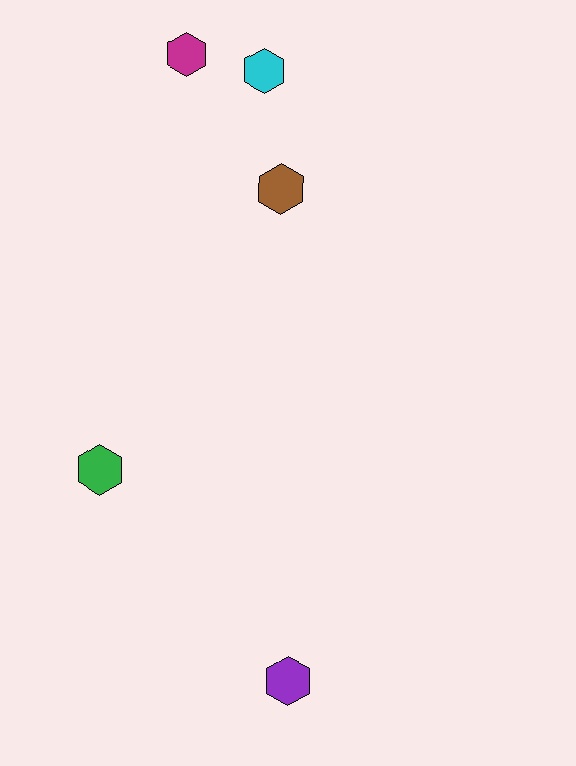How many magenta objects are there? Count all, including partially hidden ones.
There is 1 magenta object.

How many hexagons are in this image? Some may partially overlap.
There are 5 hexagons.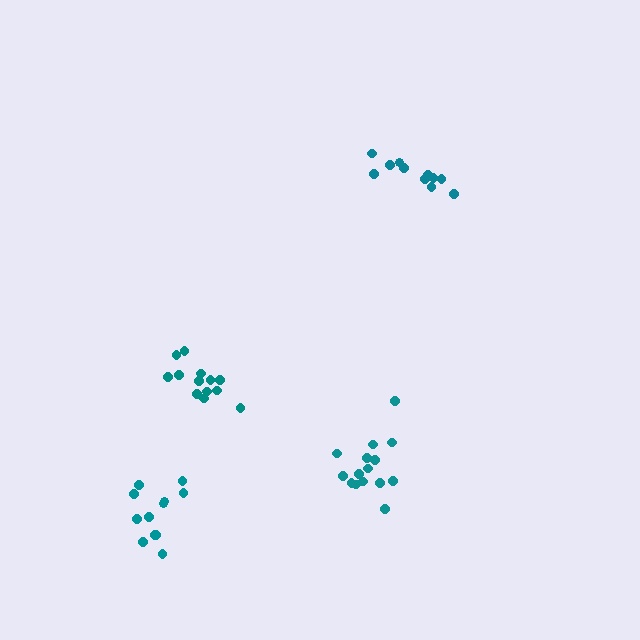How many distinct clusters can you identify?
There are 4 distinct clusters.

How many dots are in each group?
Group 1: 12 dots, Group 2: 11 dots, Group 3: 13 dots, Group 4: 15 dots (51 total).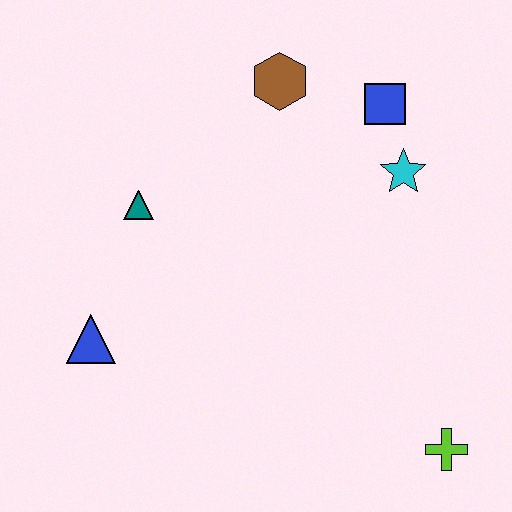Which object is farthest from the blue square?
The blue triangle is farthest from the blue square.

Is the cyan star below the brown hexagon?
Yes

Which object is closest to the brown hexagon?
The blue square is closest to the brown hexagon.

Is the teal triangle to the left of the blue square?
Yes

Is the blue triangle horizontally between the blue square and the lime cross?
No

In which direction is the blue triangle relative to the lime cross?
The blue triangle is to the left of the lime cross.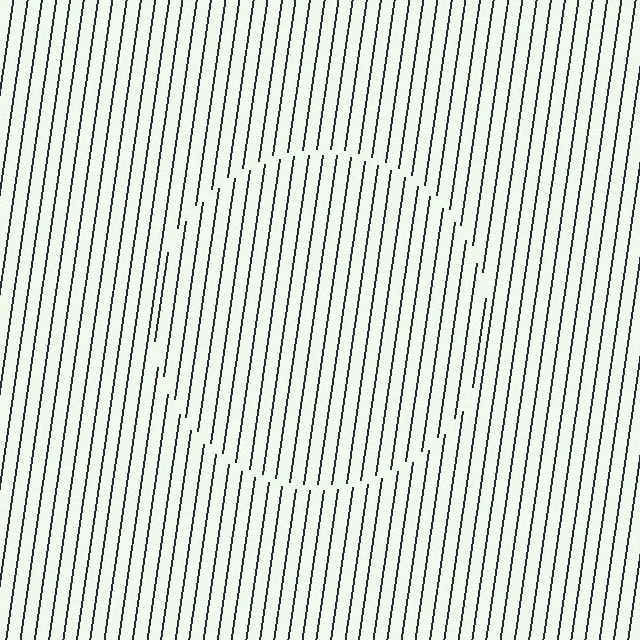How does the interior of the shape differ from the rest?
The interior of the shape contains the same grating, shifted by half a period — the contour is defined by the phase discontinuity where line-ends from the inner and outer gratings abut.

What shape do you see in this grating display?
An illusory circle. The interior of the shape contains the same grating, shifted by half a period — the contour is defined by the phase discontinuity where line-ends from the inner and outer gratings abut.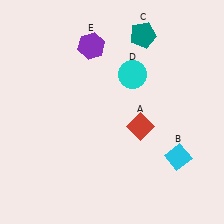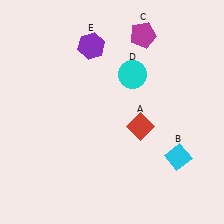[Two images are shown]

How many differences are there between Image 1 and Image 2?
There is 1 difference between the two images.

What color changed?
The pentagon (C) changed from teal in Image 1 to magenta in Image 2.